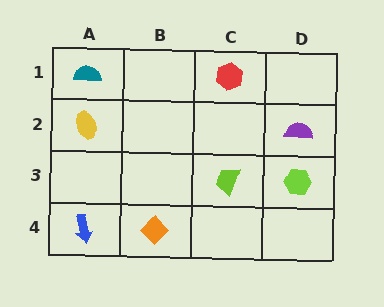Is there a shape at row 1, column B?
No, that cell is empty.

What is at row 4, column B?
An orange diamond.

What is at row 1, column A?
A teal semicircle.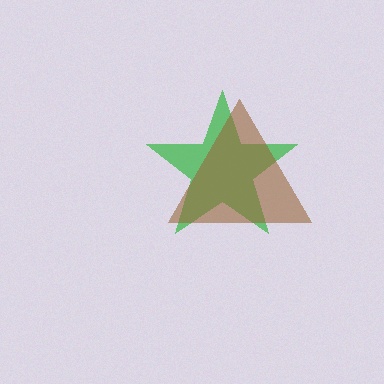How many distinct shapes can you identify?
There are 2 distinct shapes: a green star, a brown triangle.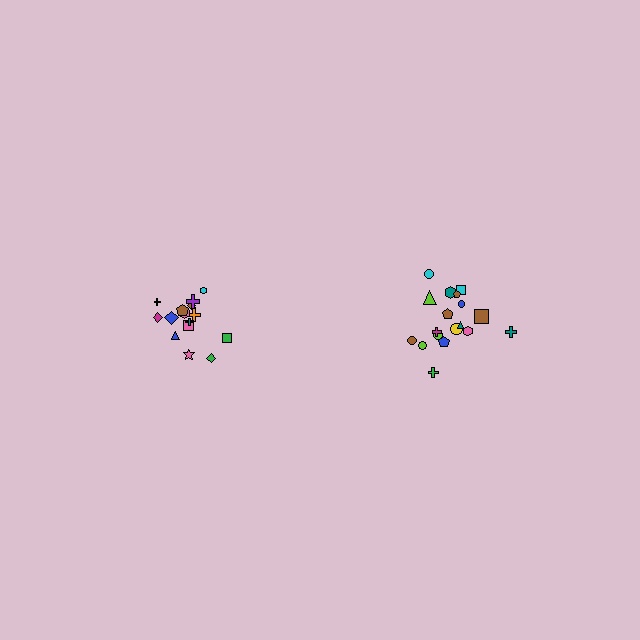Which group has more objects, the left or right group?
The right group.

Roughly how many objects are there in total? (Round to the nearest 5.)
Roughly 35 objects in total.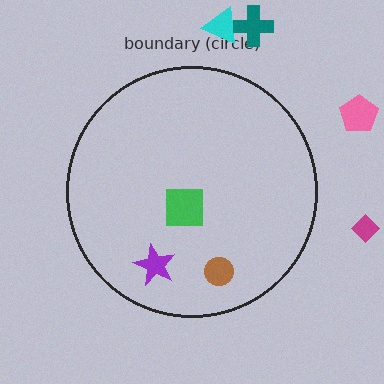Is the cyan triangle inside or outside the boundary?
Outside.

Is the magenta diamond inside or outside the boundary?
Outside.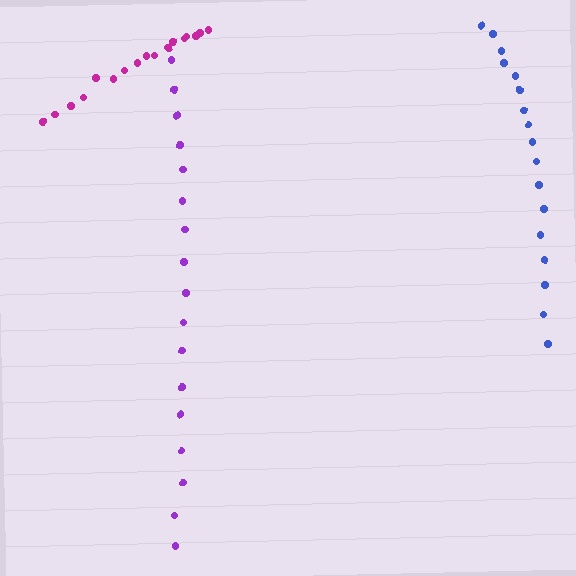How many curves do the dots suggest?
There are 3 distinct paths.